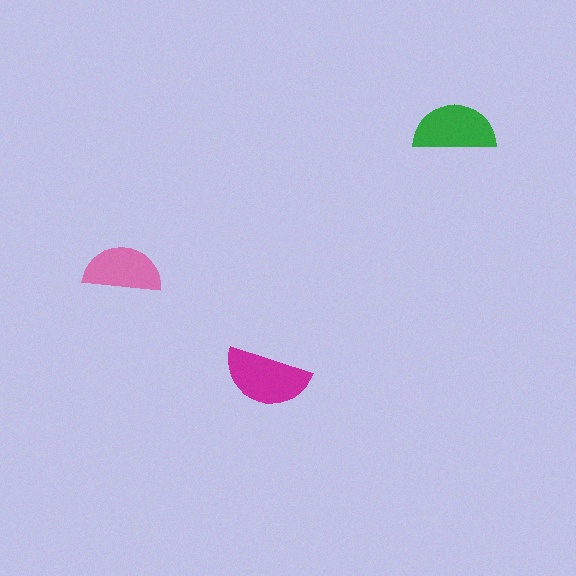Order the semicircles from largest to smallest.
the magenta one, the green one, the pink one.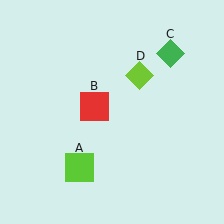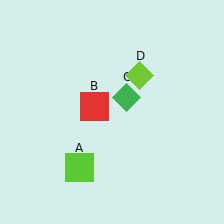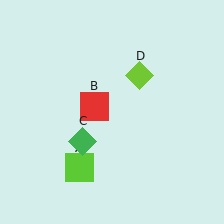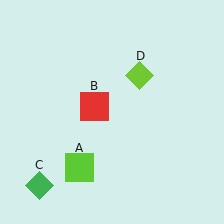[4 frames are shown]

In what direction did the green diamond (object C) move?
The green diamond (object C) moved down and to the left.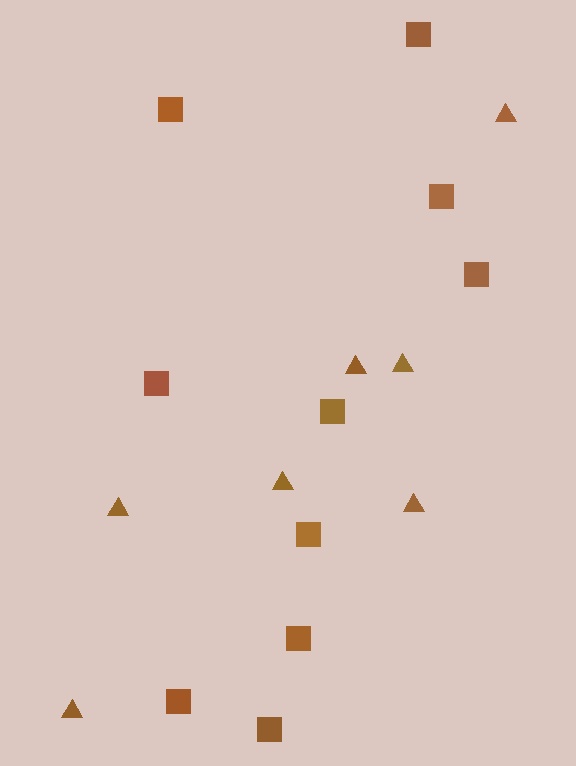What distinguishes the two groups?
There are 2 groups: one group of triangles (7) and one group of squares (10).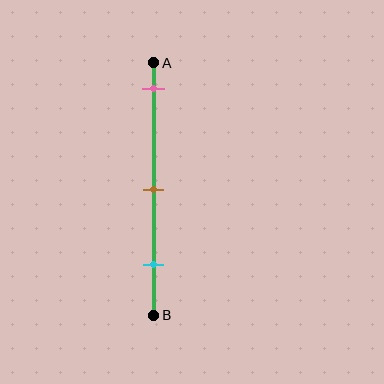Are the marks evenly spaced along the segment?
Yes, the marks are approximately evenly spaced.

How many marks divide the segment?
There are 3 marks dividing the segment.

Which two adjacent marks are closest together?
The brown and cyan marks are the closest adjacent pair.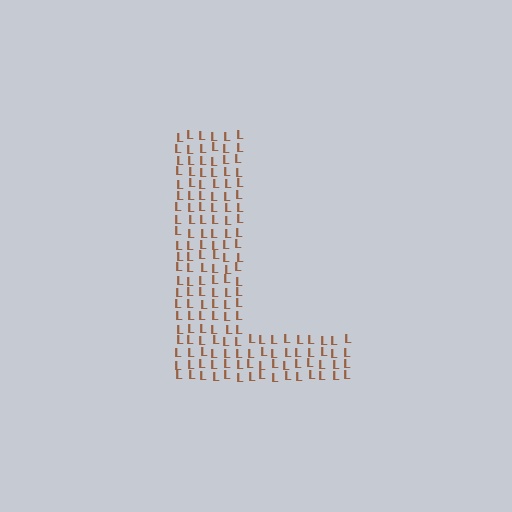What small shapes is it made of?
It is made of small letter L's.